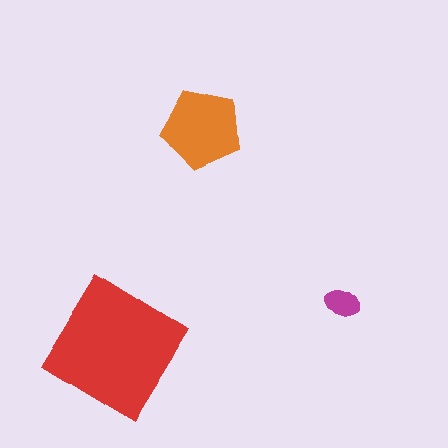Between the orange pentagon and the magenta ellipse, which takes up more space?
The orange pentagon.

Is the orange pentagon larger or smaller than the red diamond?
Smaller.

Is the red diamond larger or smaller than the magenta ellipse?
Larger.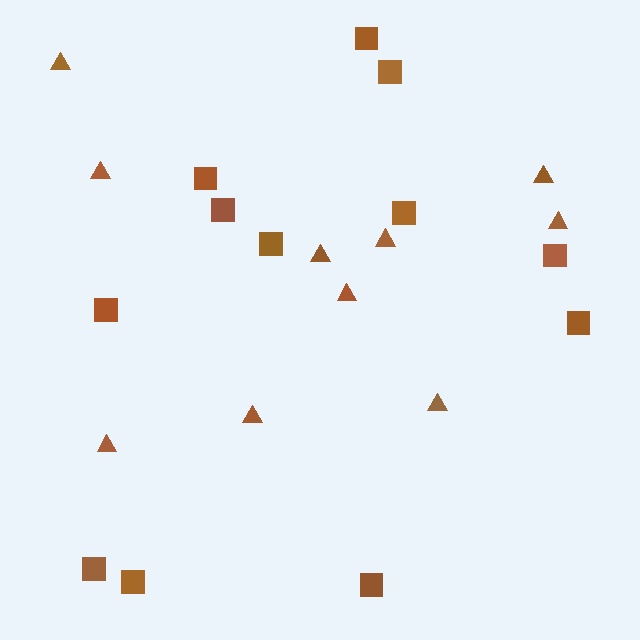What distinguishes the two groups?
There are 2 groups: one group of triangles (10) and one group of squares (12).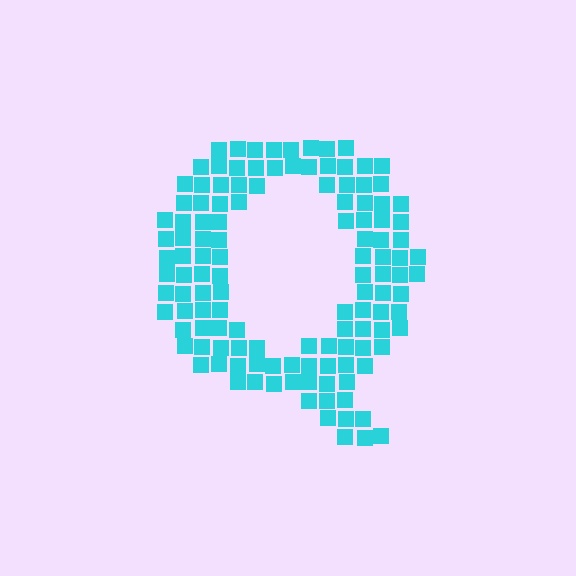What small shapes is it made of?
It is made of small squares.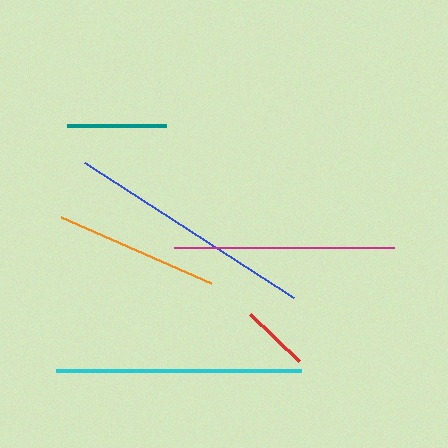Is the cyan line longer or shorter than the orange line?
The cyan line is longer than the orange line.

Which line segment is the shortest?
The red line is the shortest at approximately 67 pixels.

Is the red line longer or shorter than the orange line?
The orange line is longer than the red line.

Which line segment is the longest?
The blue line is the longest at approximately 249 pixels.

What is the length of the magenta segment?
The magenta segment is approximately 220 pixels long.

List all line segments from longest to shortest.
From longest to shortest: blue, cyan, magenta, orange, teal, red.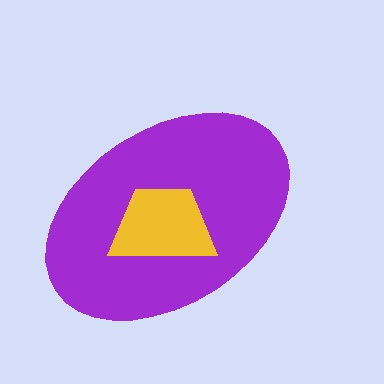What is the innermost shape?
The yellow trapezoid.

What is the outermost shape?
The purple ellipse.